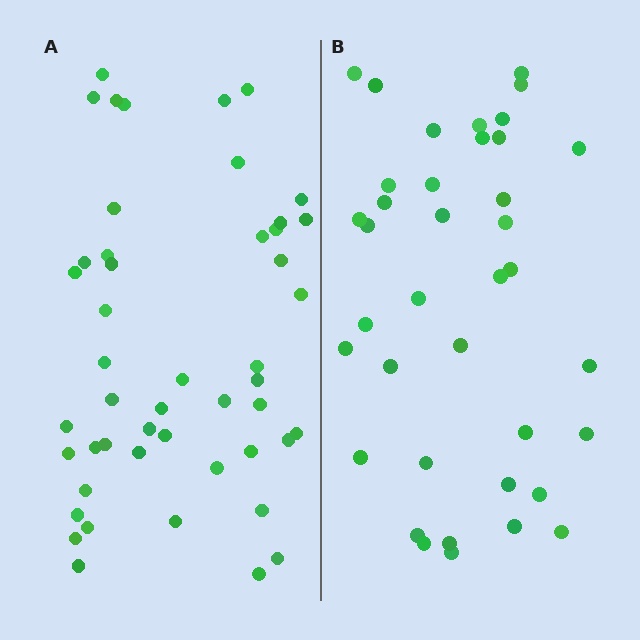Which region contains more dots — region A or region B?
Region A (the left region) has more dots.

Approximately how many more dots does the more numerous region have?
Region A has roughly 10 or so more dots than region B.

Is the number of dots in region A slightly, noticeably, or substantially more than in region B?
Region A has noticeably more, but not dramatically so. The ratio is roughly 1.3 to 1.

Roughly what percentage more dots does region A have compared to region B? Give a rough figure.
About 25% more.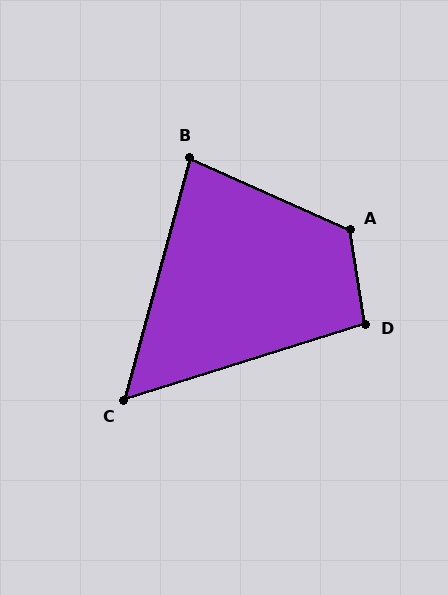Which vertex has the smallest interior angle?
C, at approximately 57 degrees.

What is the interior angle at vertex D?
Approximately 99 degrees (obtuse).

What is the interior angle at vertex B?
Approximately 81 degrees (acute).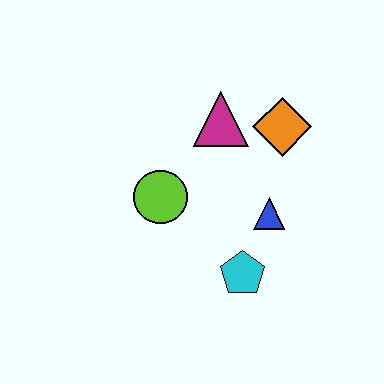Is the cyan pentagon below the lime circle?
Yes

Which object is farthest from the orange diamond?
The cyan pentagon is farthest from the orange diamond.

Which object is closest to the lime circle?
The magenta triangle is closest to the lime circle.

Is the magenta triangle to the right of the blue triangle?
No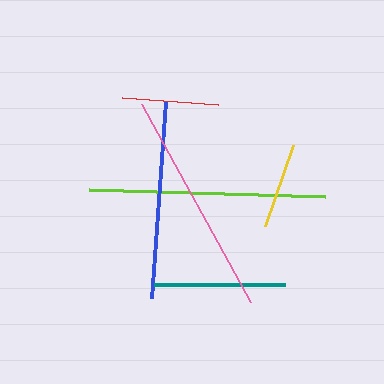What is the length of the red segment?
The red segment is approximately 97 pixels long.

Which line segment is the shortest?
The yellow line is the shortest at approximately 85 pixels.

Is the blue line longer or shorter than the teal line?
The blue line is longer than the teal line.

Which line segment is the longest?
The lime line is the longest at approximately 235 pixels.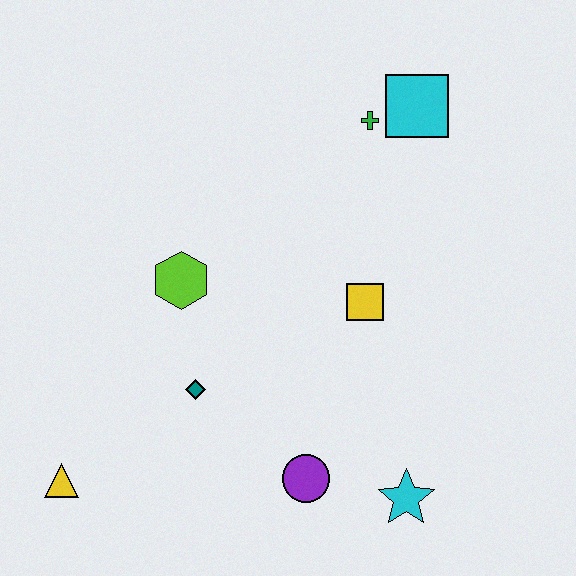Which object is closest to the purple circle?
The cyan star is closest to the purple circle.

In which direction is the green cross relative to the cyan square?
The green cross is to the left of the cyan square.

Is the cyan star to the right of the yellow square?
Yes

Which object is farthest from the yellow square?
The yellow triangle is farthest from the yellow square.